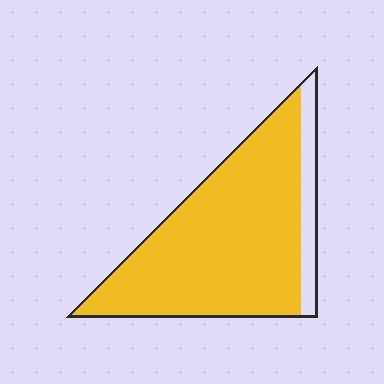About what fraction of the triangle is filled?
About seven eighths (7/8).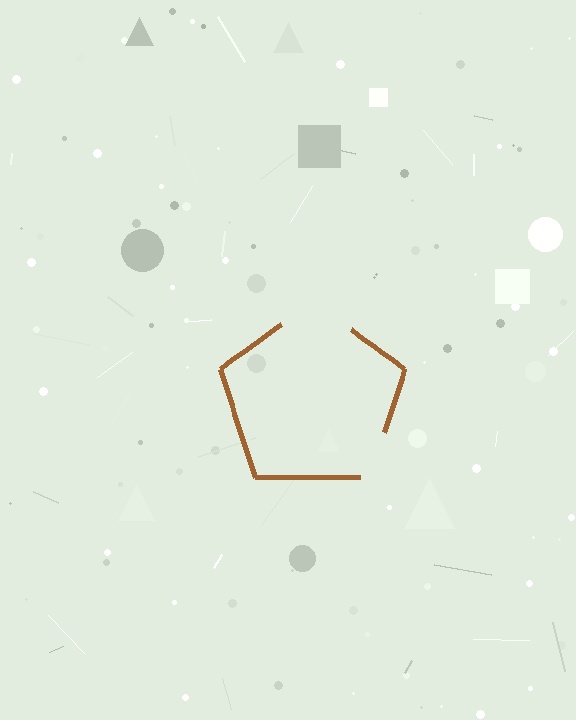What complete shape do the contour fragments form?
The contour fragments form a pentagon.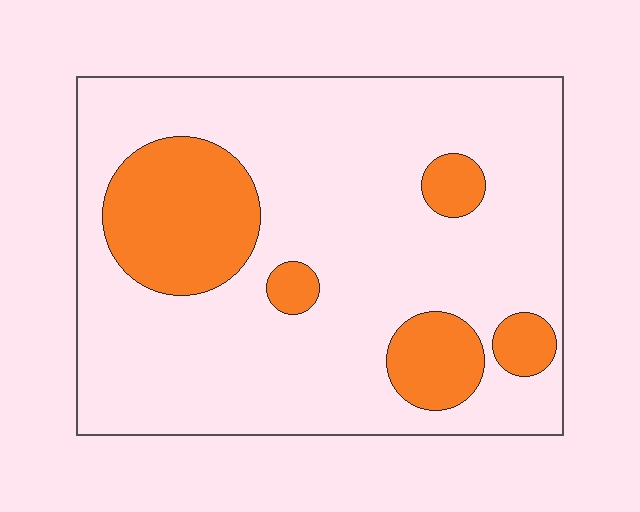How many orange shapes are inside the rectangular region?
5.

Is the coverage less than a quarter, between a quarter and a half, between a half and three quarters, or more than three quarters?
Less than a quarter.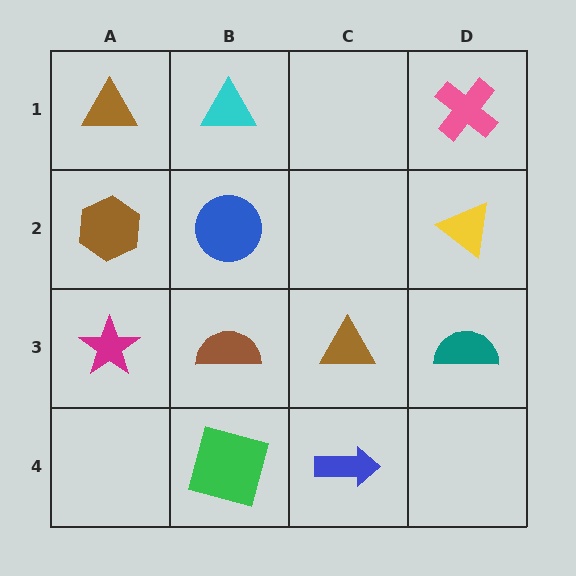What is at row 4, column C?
A blue arrow.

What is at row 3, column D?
A teal semicircle.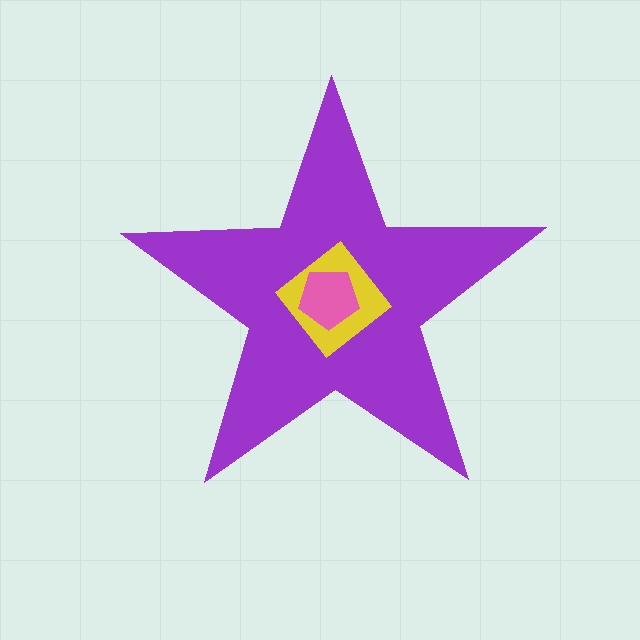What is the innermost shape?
The pink pentagon.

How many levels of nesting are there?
3.